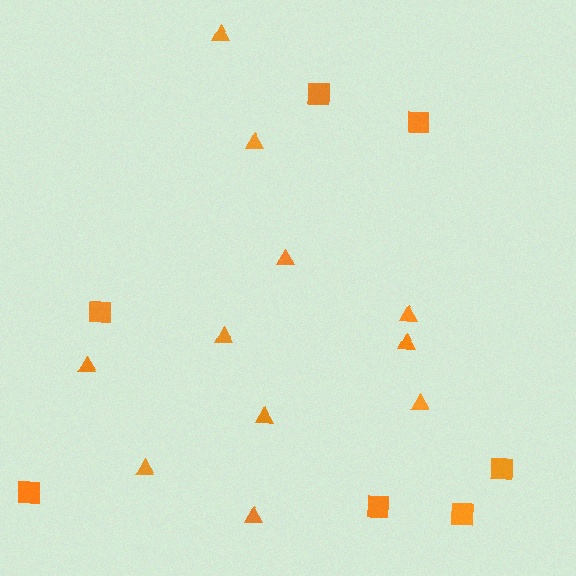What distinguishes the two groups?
There are 2 groups: one group of squares (7) and one group of triangles (11).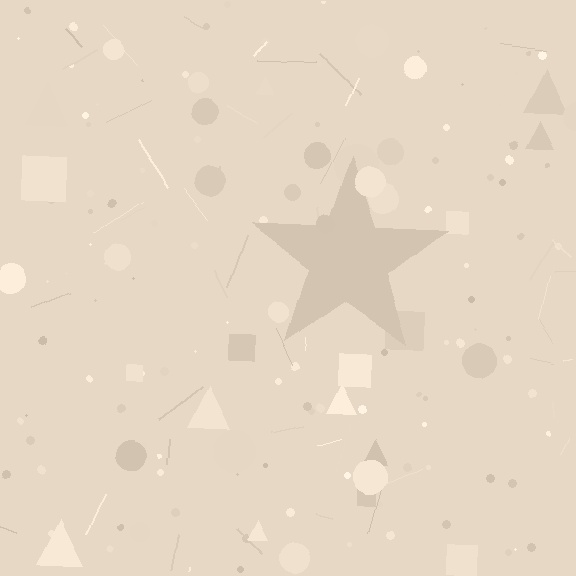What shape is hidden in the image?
A star is hidden in the image.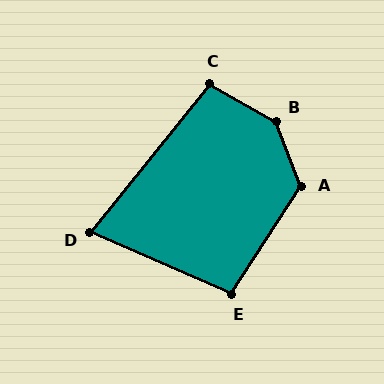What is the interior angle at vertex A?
Approximately 126 degrees (obtuse).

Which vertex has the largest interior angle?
B, at approximately 141 degrees.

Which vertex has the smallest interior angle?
D, at approximately 75 degrees.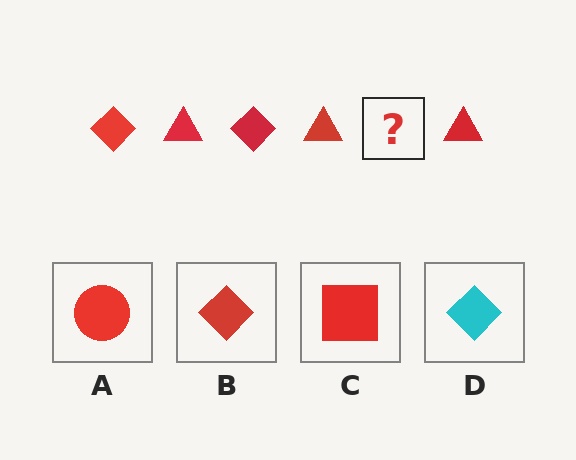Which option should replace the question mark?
Option B.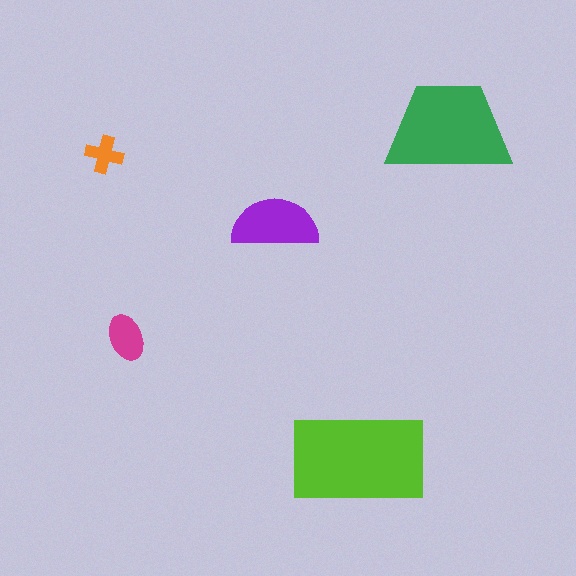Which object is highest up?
The green trapezoid is topmost.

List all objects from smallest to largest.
The orange cross, the magenta ellipse, the purple semicircle, the green trapezoid, the lime rectangle.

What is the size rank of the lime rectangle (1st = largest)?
1st.